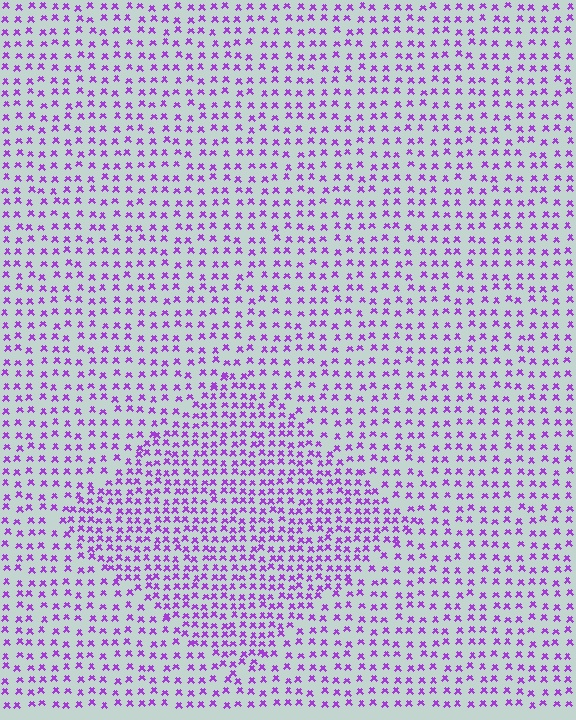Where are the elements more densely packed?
The elements are more densely packed inside the diamond boundary.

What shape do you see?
I see a diamond.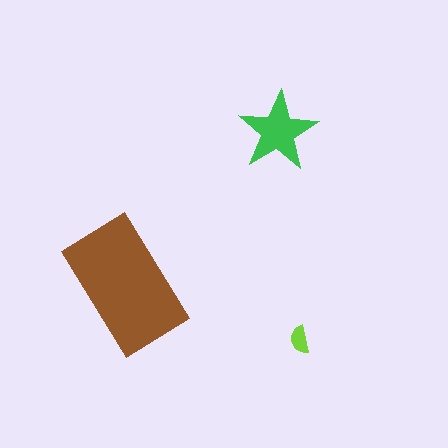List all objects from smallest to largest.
The lime semicircle, the green star, the brown rectangle.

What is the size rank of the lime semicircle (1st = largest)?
3rd.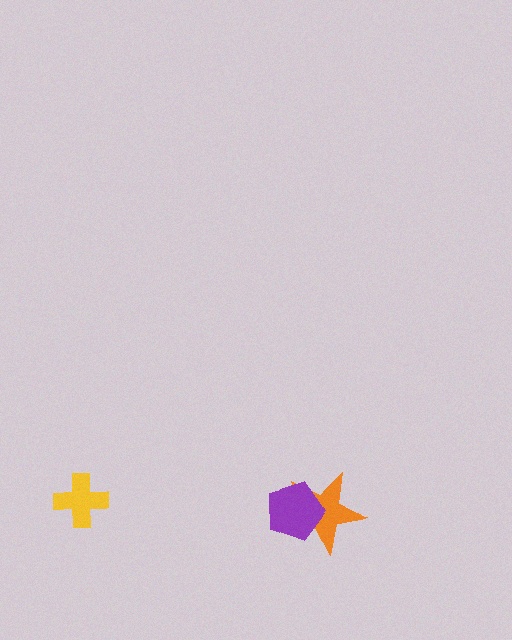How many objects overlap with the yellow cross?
0 objects overlap with the yellow cross.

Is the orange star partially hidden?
Yes, it is partially covered by another shape.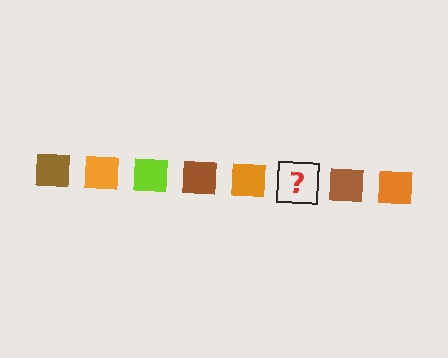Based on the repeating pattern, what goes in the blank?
The blank should be a lime square.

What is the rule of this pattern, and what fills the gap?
The rule is that the pattern cycles through brown, orange, lime squares. The gap should be filled with a lime square.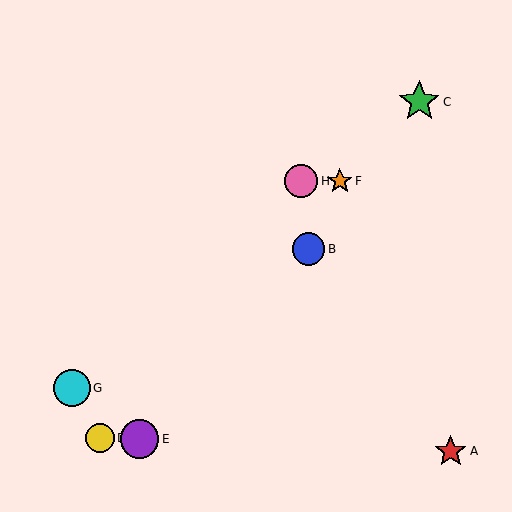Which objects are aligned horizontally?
Objects F, H are aligned horizontally.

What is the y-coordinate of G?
Object G is at y≈388.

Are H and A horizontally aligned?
No, H is at y≈181 and A is at y≈451.